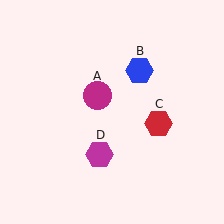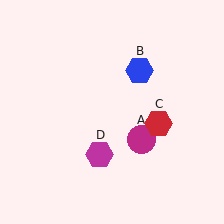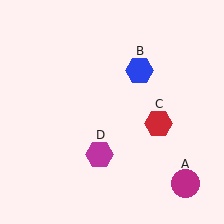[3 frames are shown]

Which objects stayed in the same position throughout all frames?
Blue hexagon (object B) and red hexagon (object C) and magenta hexagon (object D) remained stationary.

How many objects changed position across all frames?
1 object changed position: magenta circle (object A).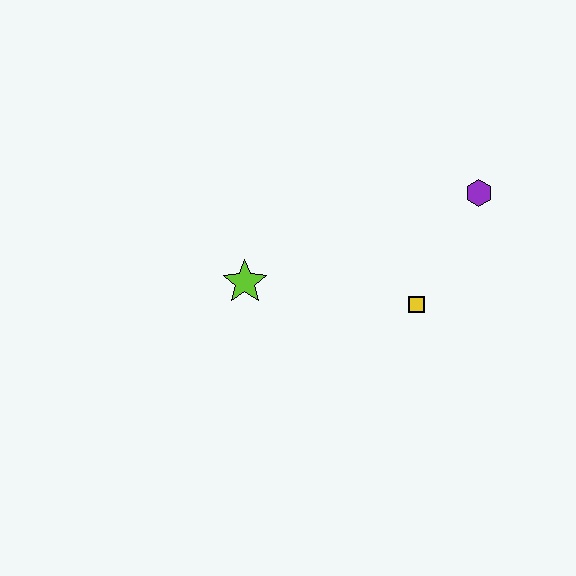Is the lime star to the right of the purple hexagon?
No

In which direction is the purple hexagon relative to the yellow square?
The purple hexagon is above the yellow square.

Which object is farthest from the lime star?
The purple hexagon is farthest from the lime star.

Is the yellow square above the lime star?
No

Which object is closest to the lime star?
The yellow square is closest to the lime star.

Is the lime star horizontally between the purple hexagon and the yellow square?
No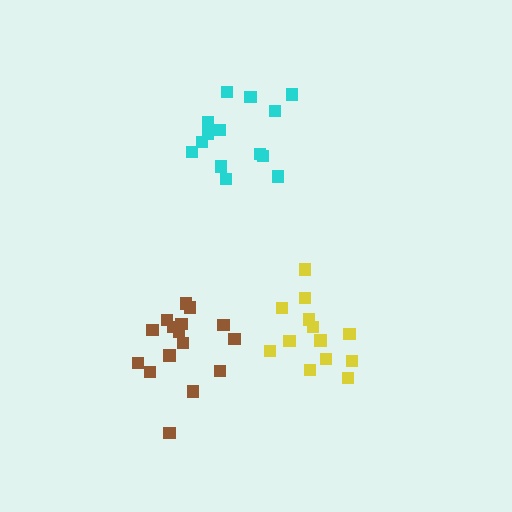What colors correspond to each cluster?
The clusters are colored: brown, cyan, yellow.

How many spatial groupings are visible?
There are 3 spatial groupings.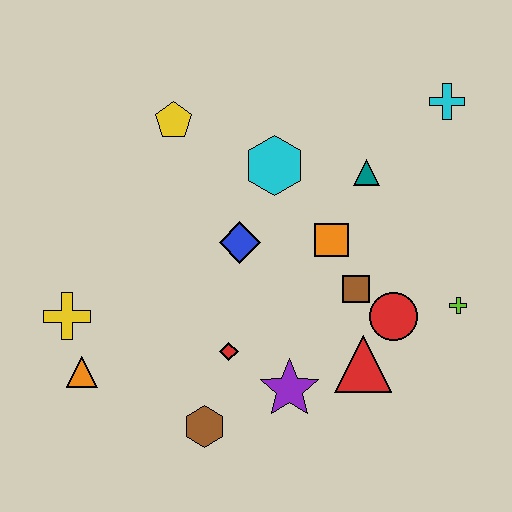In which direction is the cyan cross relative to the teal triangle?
The cyan cross is to the right of the teal triangle.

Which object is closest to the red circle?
The brown square is closest to the red circle.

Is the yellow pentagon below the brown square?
No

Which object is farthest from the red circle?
The yellow cross is farthest from the red circle.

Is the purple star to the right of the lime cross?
No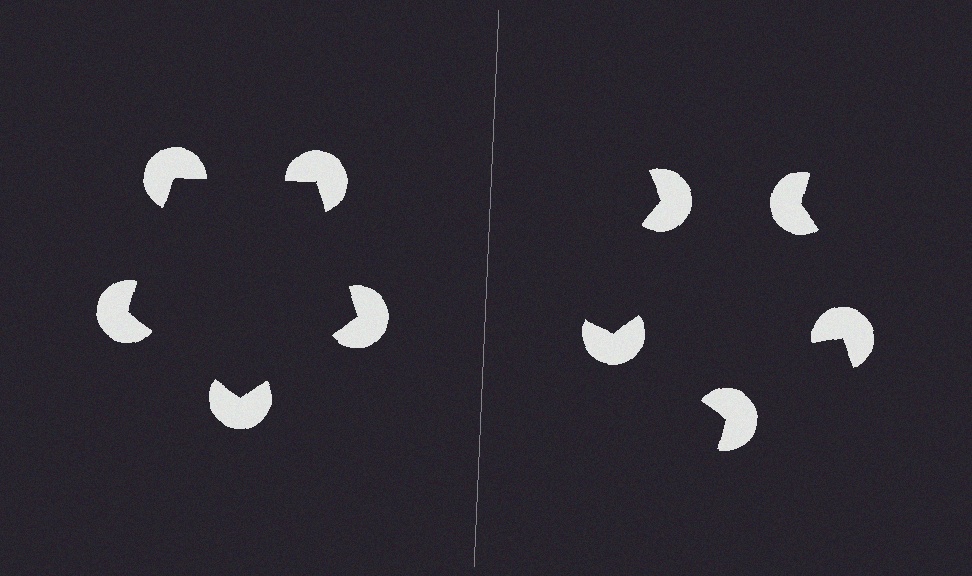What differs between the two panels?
The pac-man discs are positioned identically on both sides; only the wedge orientations differ. On the left they align to a pentagon; on the right they are misaligned.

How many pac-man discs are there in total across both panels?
10 — 5 on each side.